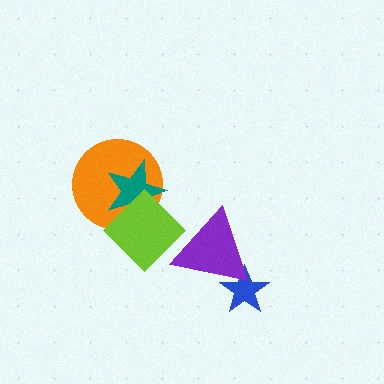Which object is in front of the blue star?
The purple triangle is in front of the blue star.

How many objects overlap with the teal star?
2 objects overlap with the teal star.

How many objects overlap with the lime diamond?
3 objects overlap with the lime diamond.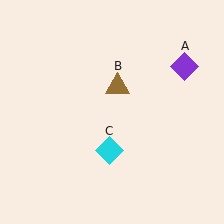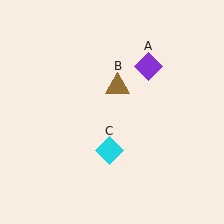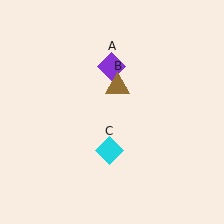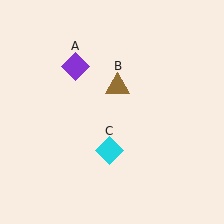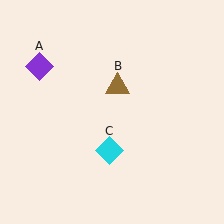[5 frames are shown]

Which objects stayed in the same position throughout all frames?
Brown triangle (object B) and cyan diamond (object C) remained stationary.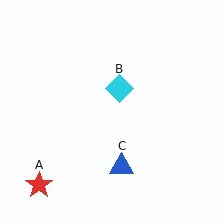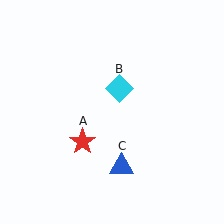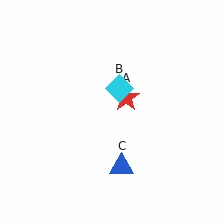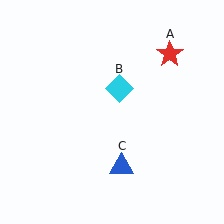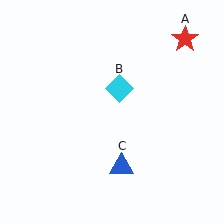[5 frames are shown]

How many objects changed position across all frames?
1 object changed position: red star (object A).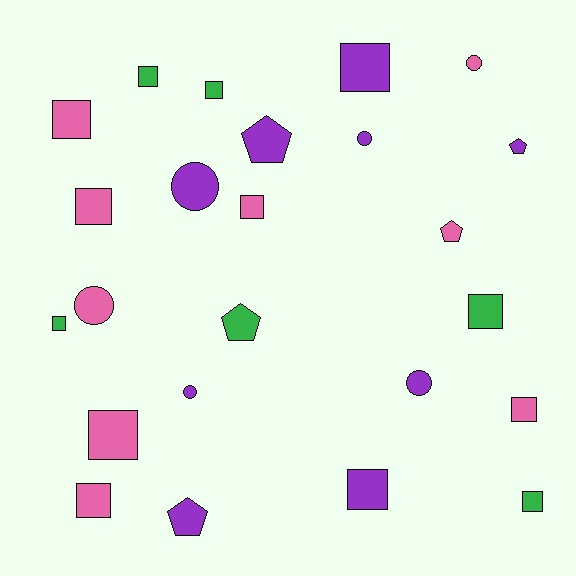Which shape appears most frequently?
Square, with 13 objects.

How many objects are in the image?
There are 24 objects.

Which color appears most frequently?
Purple, with 9 objects.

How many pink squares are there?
There are 6 pink squares.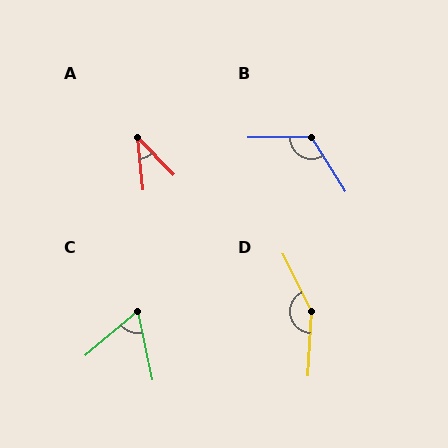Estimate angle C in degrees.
Approximately 62 degrees.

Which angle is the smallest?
A, at approximately 39 degrees.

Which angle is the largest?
D, at approximately 151 degrees.